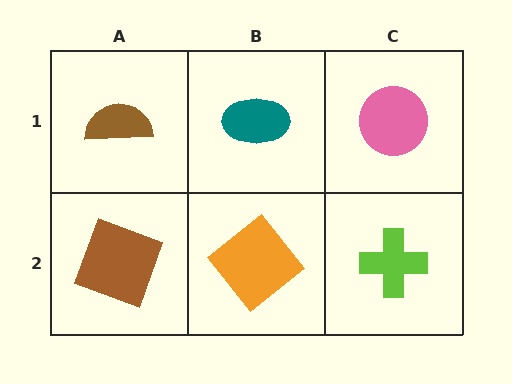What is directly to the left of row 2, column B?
A brown square.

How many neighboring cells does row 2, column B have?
3.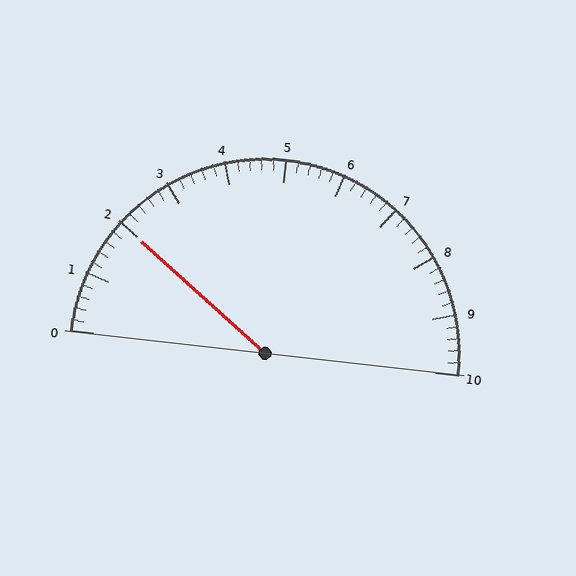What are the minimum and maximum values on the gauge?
The gauge ranges from 0 to 10.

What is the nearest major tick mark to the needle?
The nearest major tick mark is 2.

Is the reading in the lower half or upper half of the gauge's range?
The reading is in the lower half of the range (0 to 10).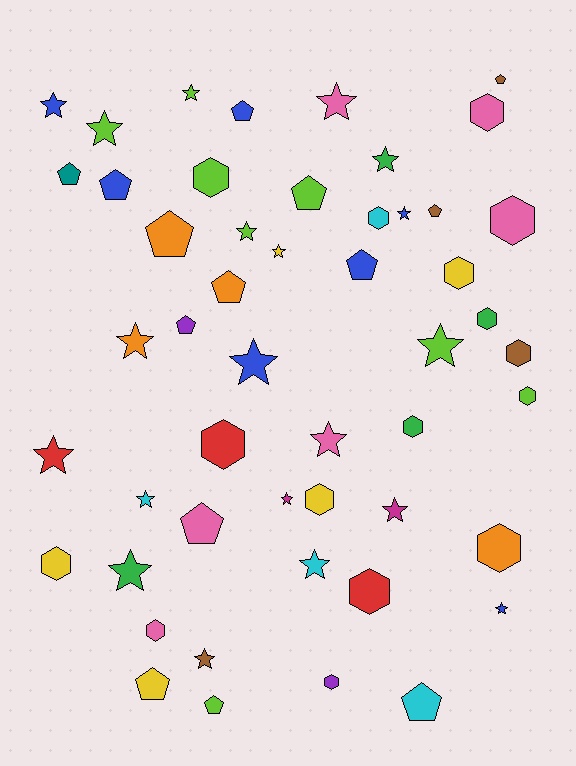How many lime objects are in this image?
There are 8 lime objects.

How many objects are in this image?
There are 50 objects.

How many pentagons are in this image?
There are 14 pentagons.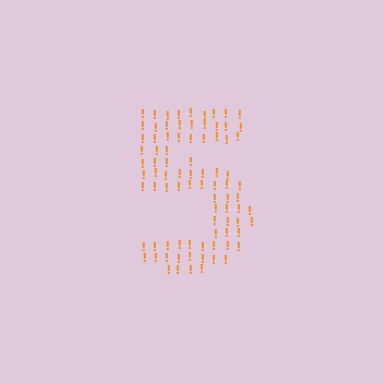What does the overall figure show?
The overall figure shows the digit 5.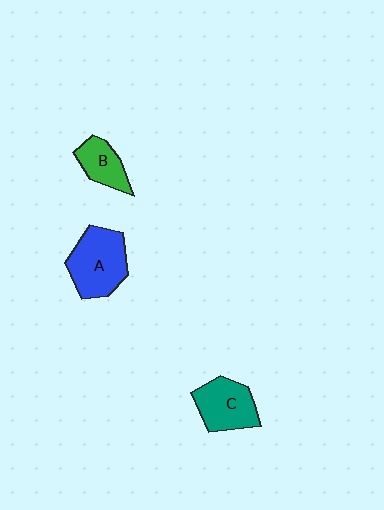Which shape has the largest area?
Shape A (blue).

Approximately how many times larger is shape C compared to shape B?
Approximately 1.4 times.